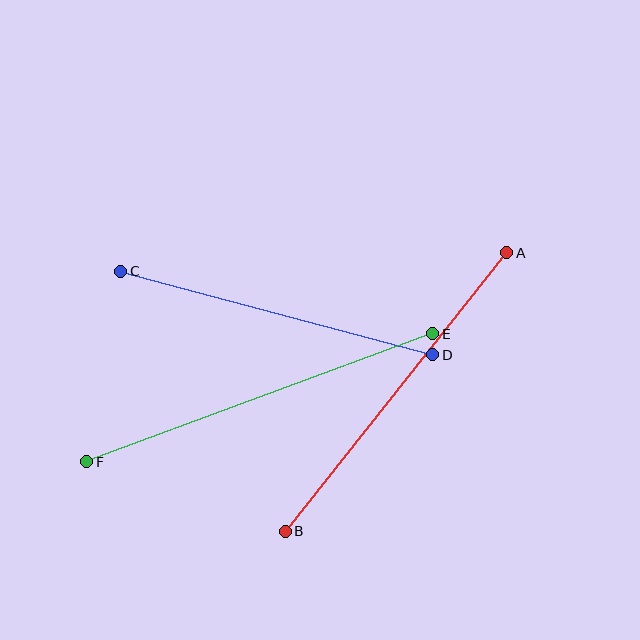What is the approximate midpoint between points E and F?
The midpoint is at approximately (260, 398) pixels.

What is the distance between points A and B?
The distance is approximately 356 pixels.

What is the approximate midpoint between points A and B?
The midpoint is at approximately (396, 392) pixels.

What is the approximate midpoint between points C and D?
The midpoint is at approximately (277, 313) pixels.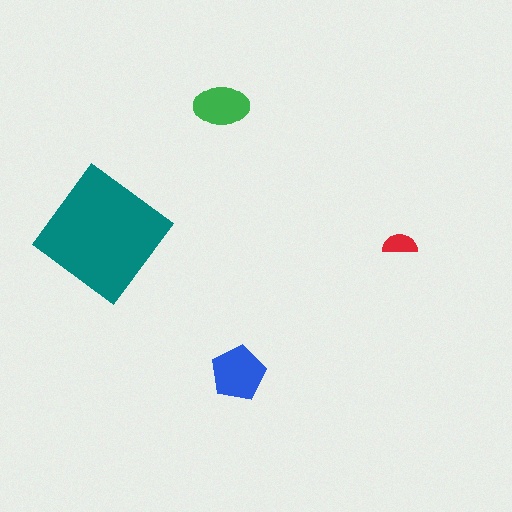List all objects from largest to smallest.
The teal diamond, the blue pentagon, the green ellipse, the red semicircle.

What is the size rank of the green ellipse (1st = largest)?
3rd.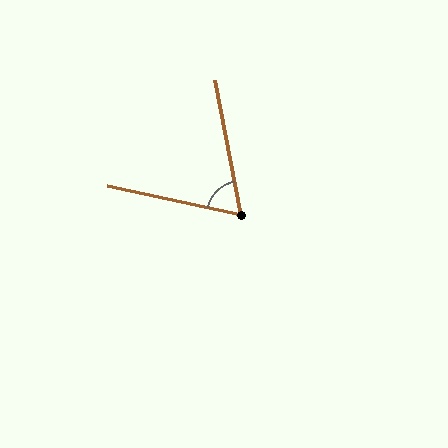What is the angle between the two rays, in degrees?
Approximately 67 degrees.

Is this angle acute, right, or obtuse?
It is acute.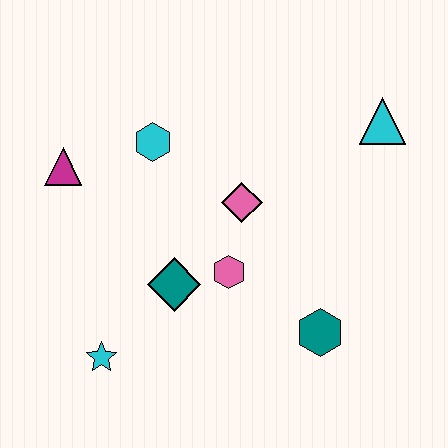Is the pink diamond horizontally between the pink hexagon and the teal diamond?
No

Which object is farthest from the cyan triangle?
The cyan star is farthest from the cyan triangle.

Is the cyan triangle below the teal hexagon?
No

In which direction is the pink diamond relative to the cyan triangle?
The pink diamond is to the left of the cyan triangle.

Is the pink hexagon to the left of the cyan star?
No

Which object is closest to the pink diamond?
The pink hexagon is closest to the pink diamond.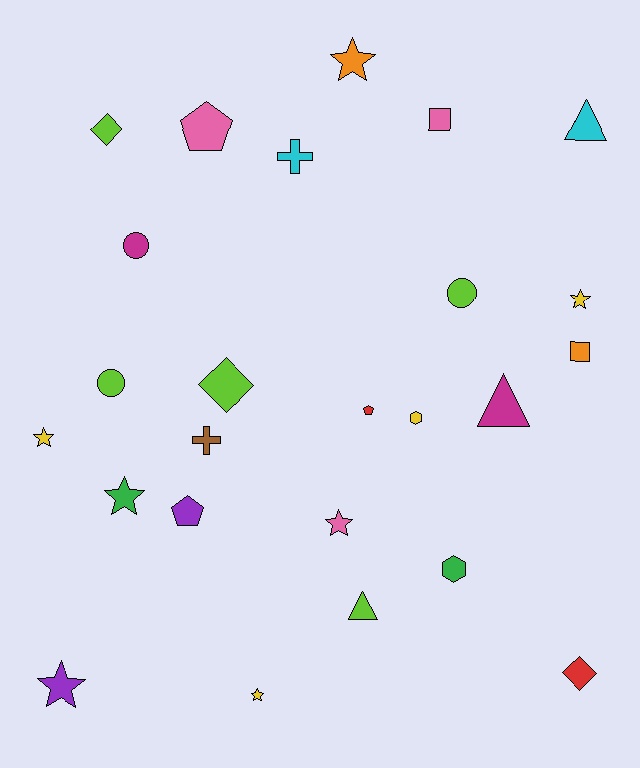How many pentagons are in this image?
There are 3 pentagons.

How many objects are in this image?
There are 25 objects.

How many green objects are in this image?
There are 2 green objects.